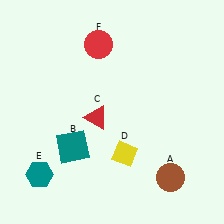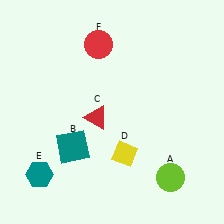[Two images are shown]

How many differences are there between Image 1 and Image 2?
There is 1 difference between the two images.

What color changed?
The circle (A) changed from brown in Image 1 to lime in Image 2.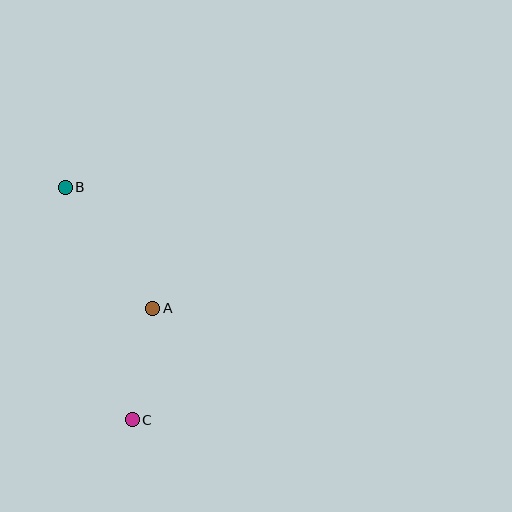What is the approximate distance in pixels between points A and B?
The distance between A and B is approximately 150 pixels.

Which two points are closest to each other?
Points A and C are closest to each other.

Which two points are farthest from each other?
Points B and C are farthest from each other.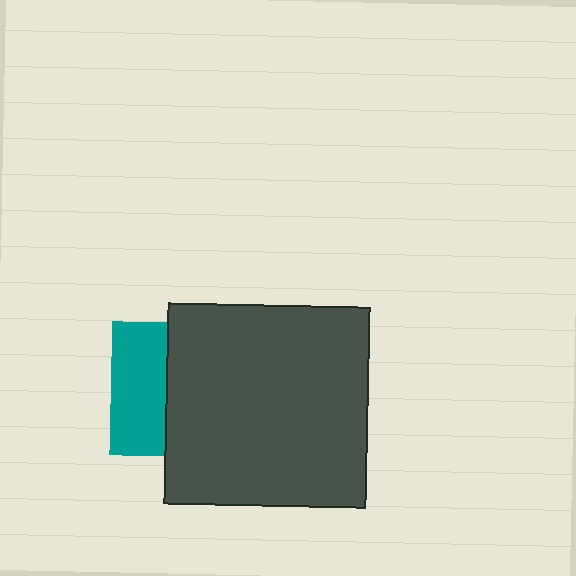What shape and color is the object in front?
The object in front is a dark gray square.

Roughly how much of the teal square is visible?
A small part of it is visible (roughly 40%).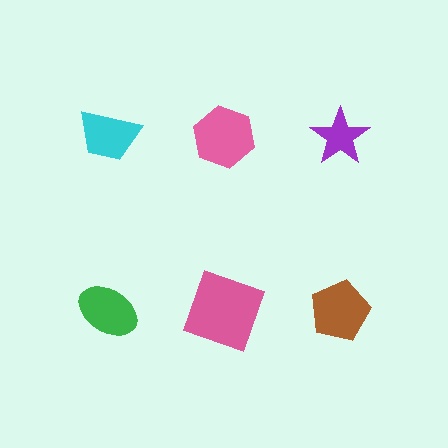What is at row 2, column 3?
A brown pentagon.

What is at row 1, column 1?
A cyan trapezoid.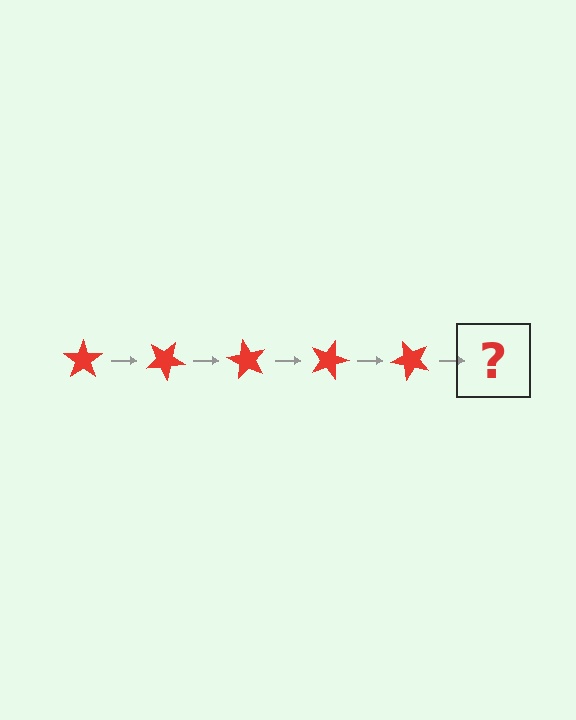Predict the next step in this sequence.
The next step is a red star rotated 150 degrees.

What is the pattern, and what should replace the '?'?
The pattern is that the star rotates 30 degrees each step. The '?' should be a red star rotated 150 degrees.